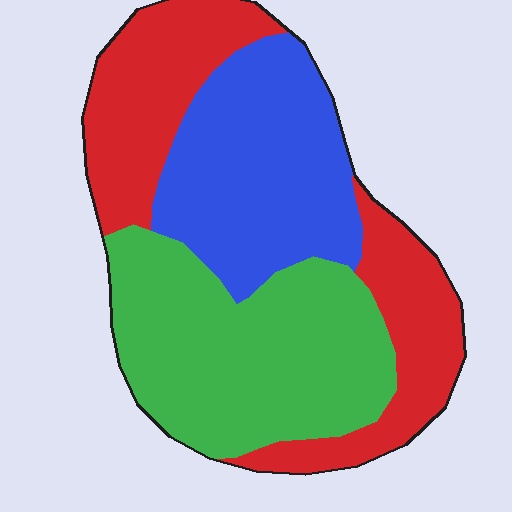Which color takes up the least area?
Blue, at roughly 30%.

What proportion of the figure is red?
Red covers around 35% of the figure.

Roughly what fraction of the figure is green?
Green takes up between a third and a half of the figure.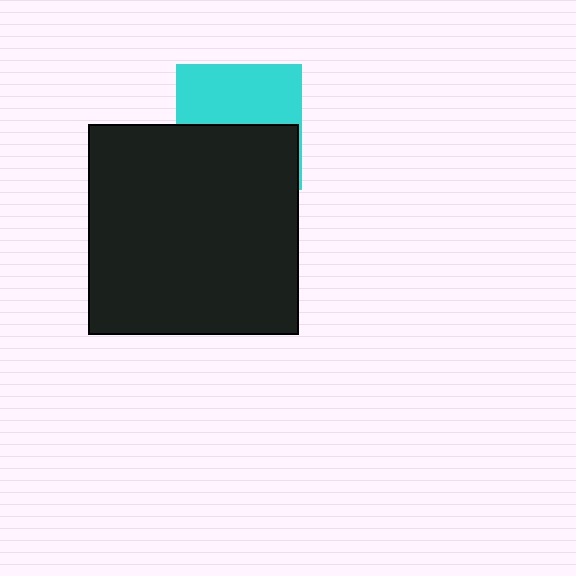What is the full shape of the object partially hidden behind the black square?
The partially hidden object is a cyan square.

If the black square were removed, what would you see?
You would see the complete cyan square.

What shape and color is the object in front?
The object in front is a black square.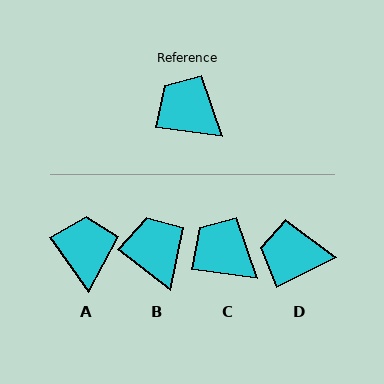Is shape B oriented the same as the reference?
No, it is off by about 31 degrees.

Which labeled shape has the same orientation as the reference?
C.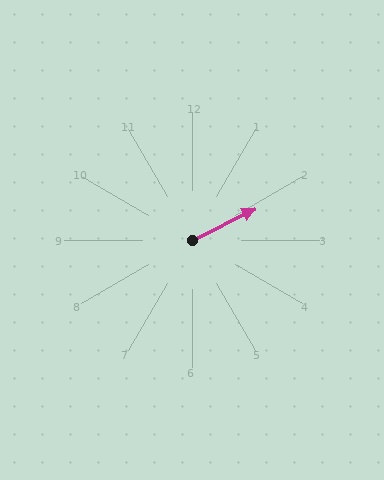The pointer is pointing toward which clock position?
Roughly 2 o'clock.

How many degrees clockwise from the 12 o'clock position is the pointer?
Approximately 64 degrees.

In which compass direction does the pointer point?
Northeast.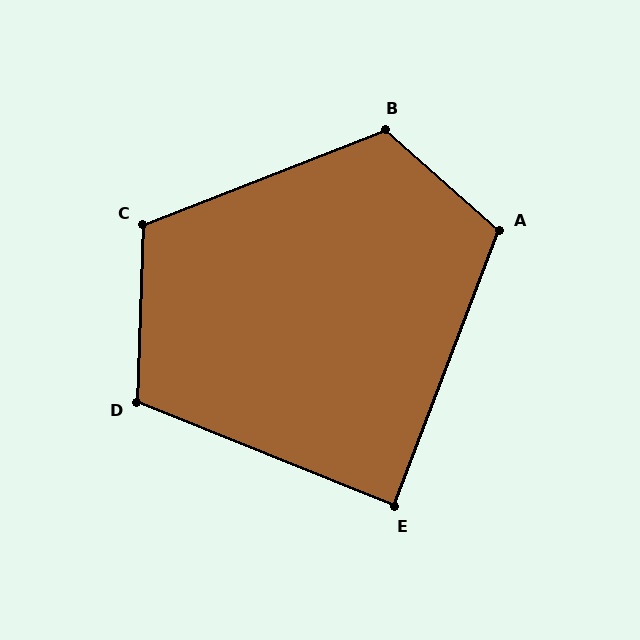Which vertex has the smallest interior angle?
E, at approximately 89 degrees.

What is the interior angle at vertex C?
Approximately 113 degrees (obtuse).